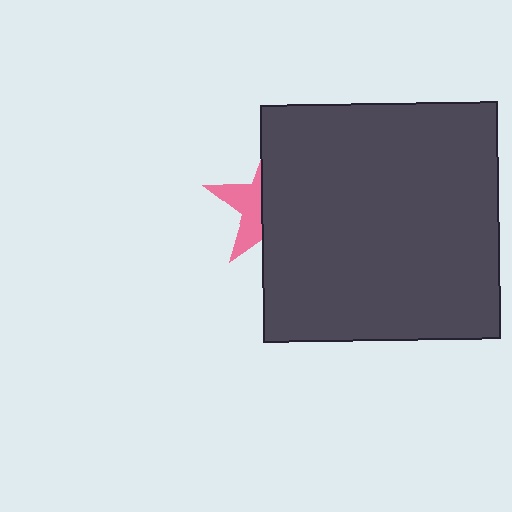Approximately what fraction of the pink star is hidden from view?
Roughly 63% of the pink star is hidden behind the dark gray square.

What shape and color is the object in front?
The object in front is a dark gray square.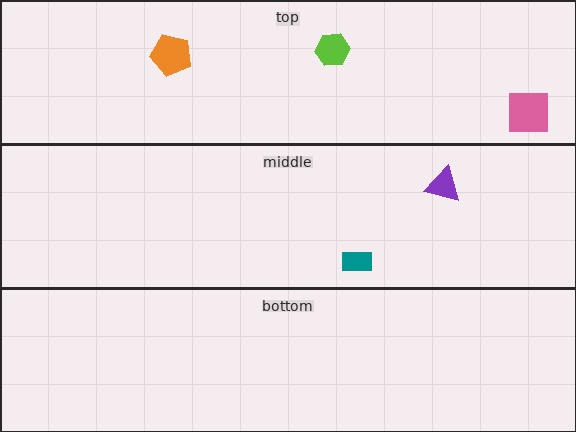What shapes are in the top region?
The orange pentagon, the pink square, the lime hexagon.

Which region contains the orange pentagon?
The top region.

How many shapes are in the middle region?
2.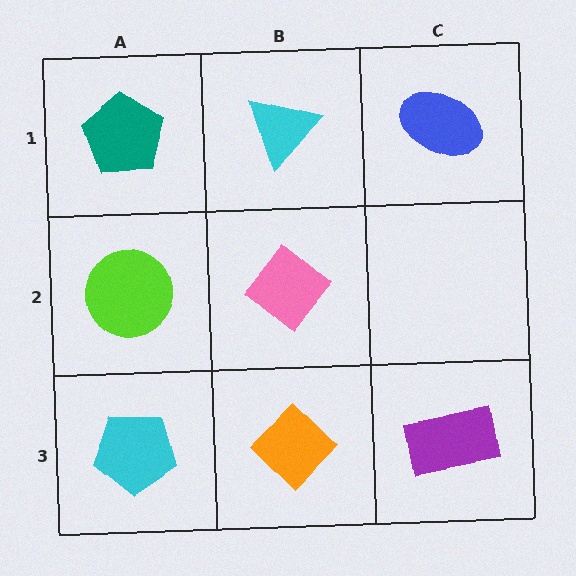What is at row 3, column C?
A purple rectangle.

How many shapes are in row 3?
3 shapes.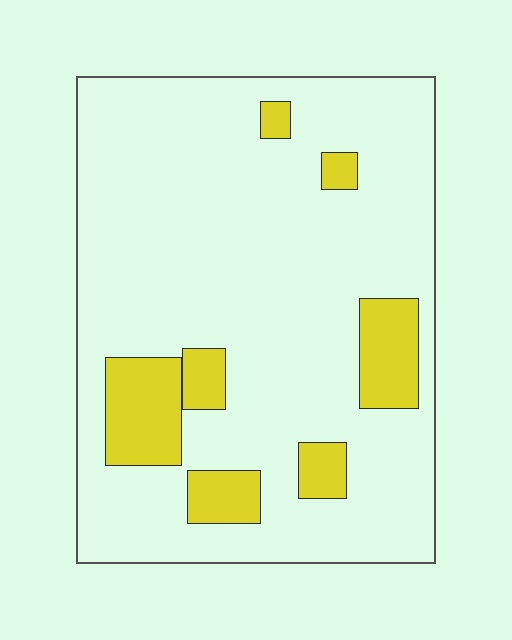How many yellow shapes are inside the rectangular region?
7.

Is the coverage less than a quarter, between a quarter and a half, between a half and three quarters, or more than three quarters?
Less than a quarter.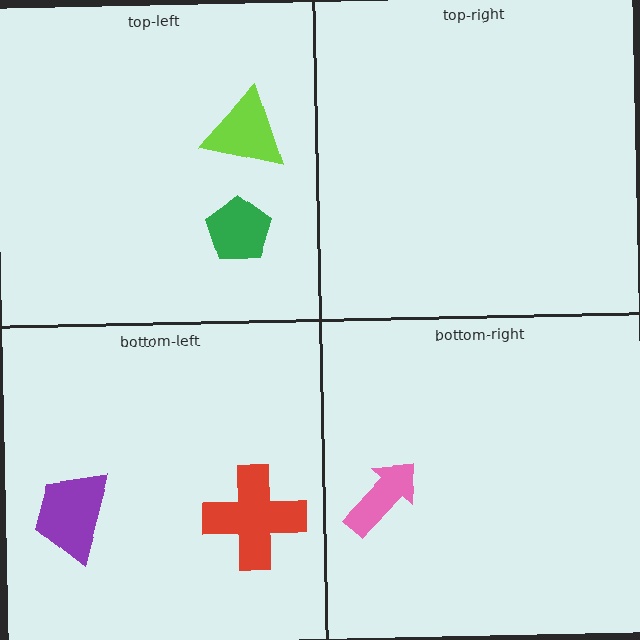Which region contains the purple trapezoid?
The bottom-left region.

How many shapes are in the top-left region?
2.